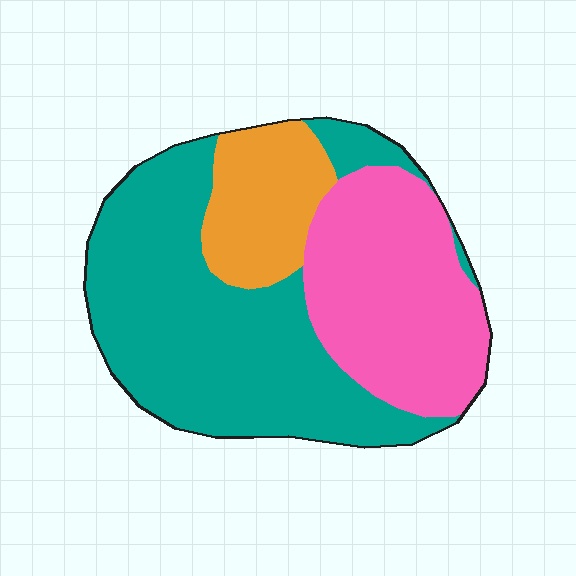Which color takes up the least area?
Orange, at roughly 15%.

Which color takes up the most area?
Teal, at roughly 50%.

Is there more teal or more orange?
Teal.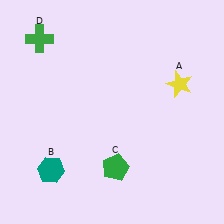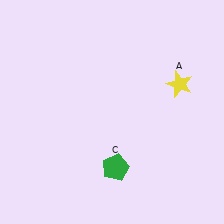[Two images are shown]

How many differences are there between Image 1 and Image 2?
There are 2 differences between the two images.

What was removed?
The teal hexagon (B), the green cross (D) were removed in Image 2.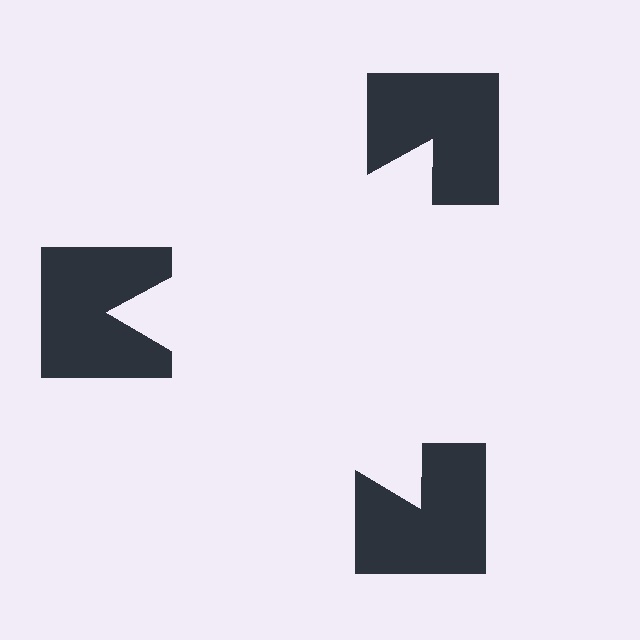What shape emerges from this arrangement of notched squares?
An illusory triangle — its edges are inferred from the aligned wedge cuts in the notched squares, not physically drawn.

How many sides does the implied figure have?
3 sides.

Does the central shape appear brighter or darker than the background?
It typically appears slightly brighter than the background, even though no actual brightness change is drawn.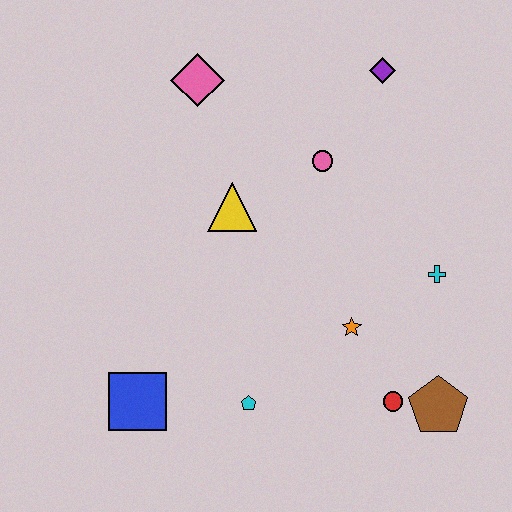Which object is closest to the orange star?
The red circle is closest to the orange star.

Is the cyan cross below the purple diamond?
Yes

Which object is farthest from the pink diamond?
The brown pentagon is farthest from the pink diamond.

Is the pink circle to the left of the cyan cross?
Yes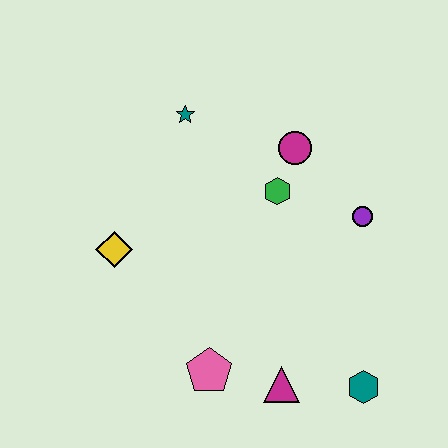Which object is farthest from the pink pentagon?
The teal star is farthest from the pink pentagon.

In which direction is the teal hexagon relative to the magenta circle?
The teal hexagon is below the magenta circle.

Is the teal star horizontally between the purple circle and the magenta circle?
No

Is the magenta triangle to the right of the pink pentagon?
Yes